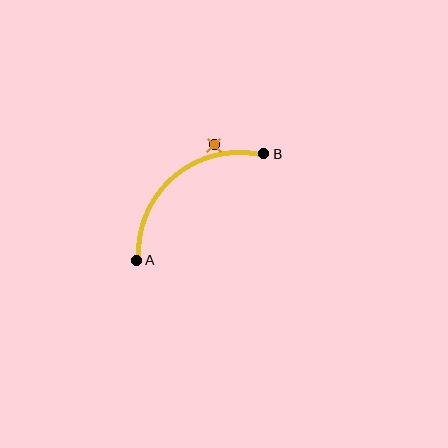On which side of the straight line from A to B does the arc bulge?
The arc bulges above and to the left of the straight line connecting A and B.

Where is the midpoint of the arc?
The arc midpoint is the point on the curve farthest from the straight line joining A and B. It sits above and to the left of that line.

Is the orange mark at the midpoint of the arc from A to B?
No — the orange mark does not lie on the arc at all. It sits slightly outside the curve.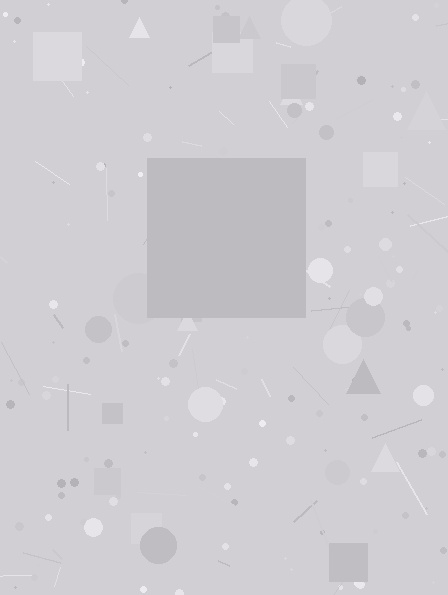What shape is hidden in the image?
A square is hidden in the image.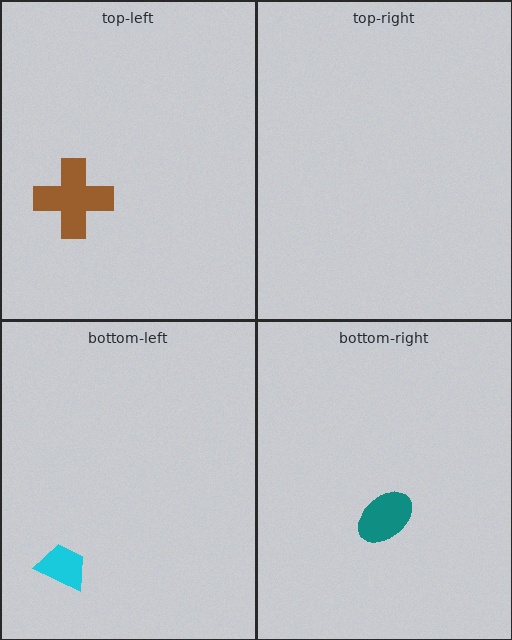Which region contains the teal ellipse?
The bottom-right region.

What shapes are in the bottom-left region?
The cyan trapezoid.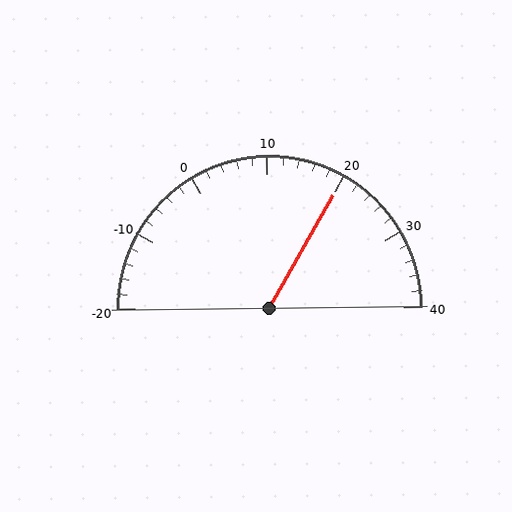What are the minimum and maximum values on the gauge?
The gauge ranges from -20 to 40.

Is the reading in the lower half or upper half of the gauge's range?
The reading is in the upper half of the range (-20 to 40).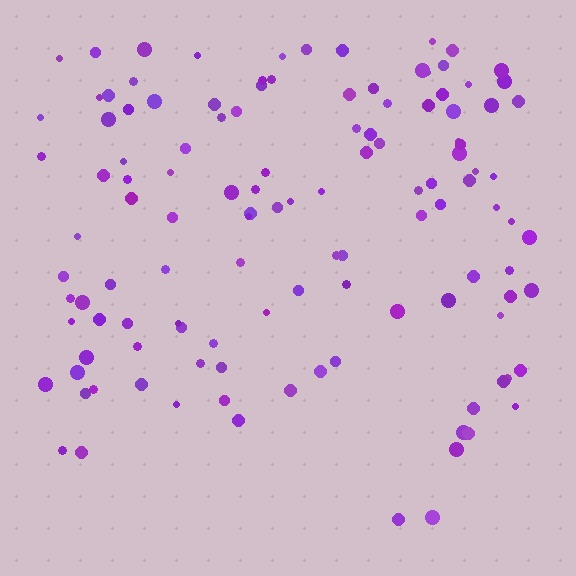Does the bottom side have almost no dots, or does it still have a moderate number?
Still a moderate number, just noticeably fewer than the top.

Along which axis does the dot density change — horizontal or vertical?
Vertical.